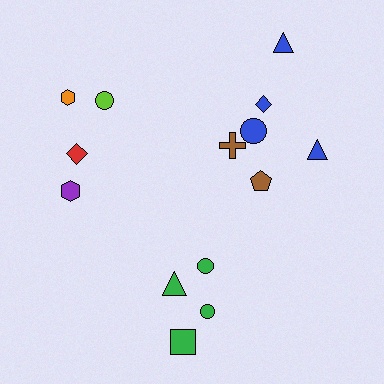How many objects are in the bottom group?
There are 4 objects.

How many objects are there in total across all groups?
There are 14 objects.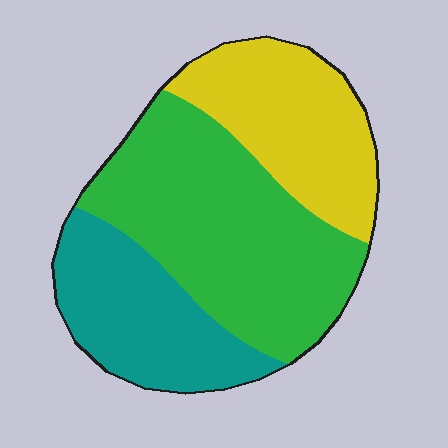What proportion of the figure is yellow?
Yellow covers around 30% of the figure.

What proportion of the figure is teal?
Teal takes up about one quarter (1/4) of the figure.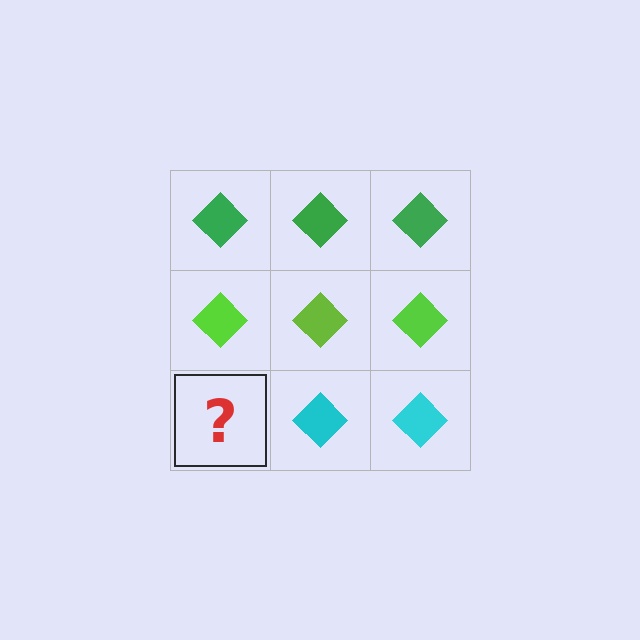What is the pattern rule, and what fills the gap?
The rule is that each row has a consistent color. The gap should be filled with a cyan diamond.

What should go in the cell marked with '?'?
The missing cell should contain a cyan diamond.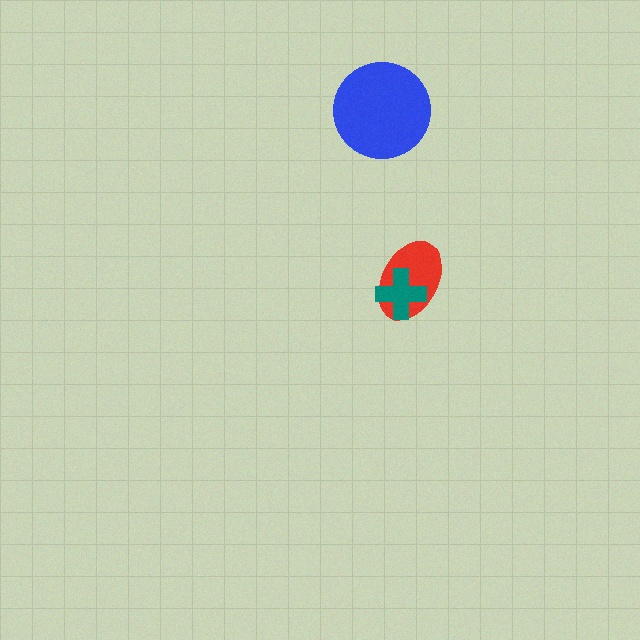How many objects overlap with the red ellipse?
1 object overlaps with the red ellipse.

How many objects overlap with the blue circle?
0 objects overlap with the blue circle.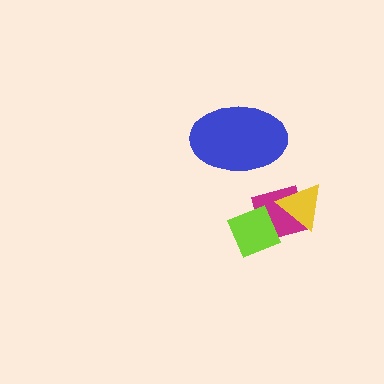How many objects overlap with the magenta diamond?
2 objects overlap with the magenta diamond.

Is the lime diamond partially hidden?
No, no other shape covers it.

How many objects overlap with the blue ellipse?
0 objects overlap with the blue ellipse.